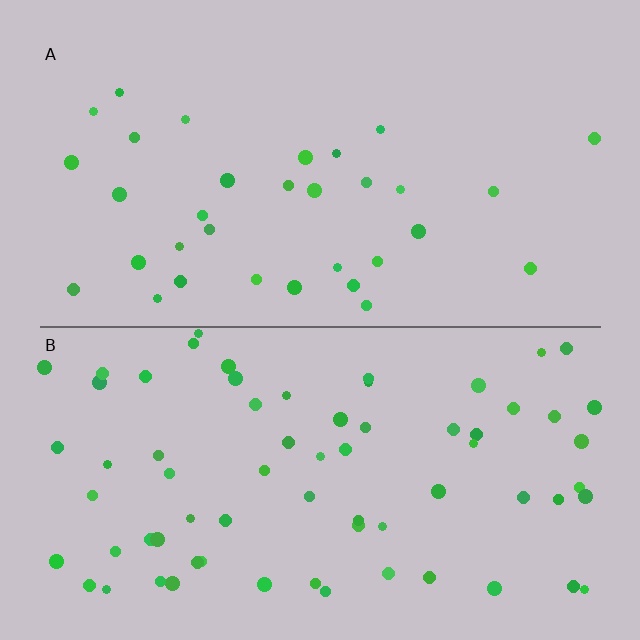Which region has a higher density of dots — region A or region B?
B (the bottom).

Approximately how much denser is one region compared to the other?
Approximately 2.1× — region B over region A.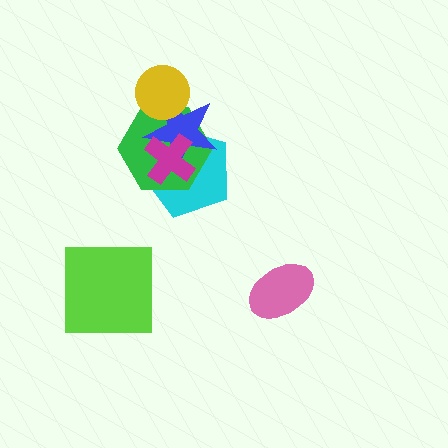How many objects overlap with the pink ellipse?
0 objects overlap with the pink ellipse.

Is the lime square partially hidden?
No, no other shape covers it.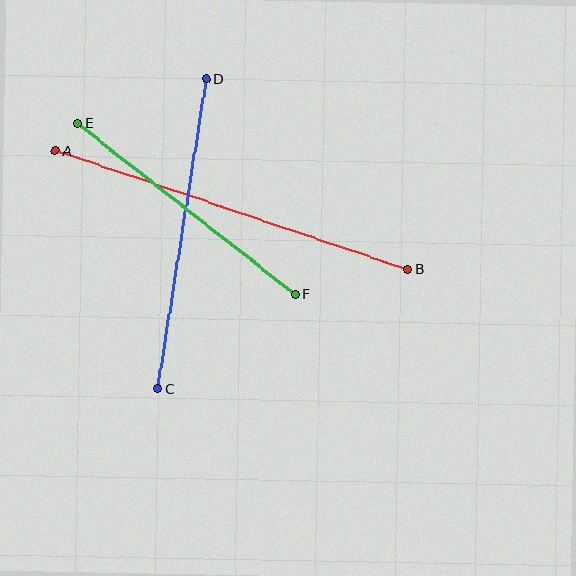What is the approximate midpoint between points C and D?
The midpoint is at approximately (182, 234) pixels.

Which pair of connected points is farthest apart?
Points A and B are farthest apart.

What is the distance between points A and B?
The distance is approximately 372 pixels.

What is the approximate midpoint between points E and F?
The midpoint is at approximately (186, 209) pixels.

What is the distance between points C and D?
The distance is approximately 313 pixels.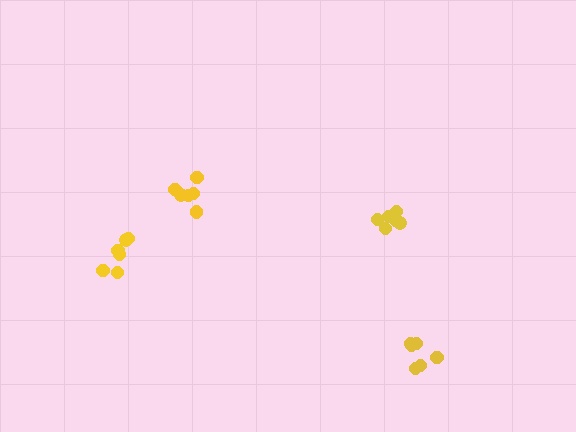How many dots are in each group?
Group 1: 6 dots, Group 2: 6 dots, Group 3: 6 dots, Group 4: 6 dots (24 total).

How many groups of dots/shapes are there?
There are 4 groups.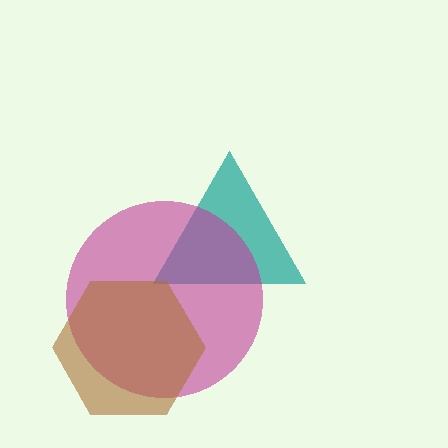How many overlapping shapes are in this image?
There are 3 overlapping shapes in the image.